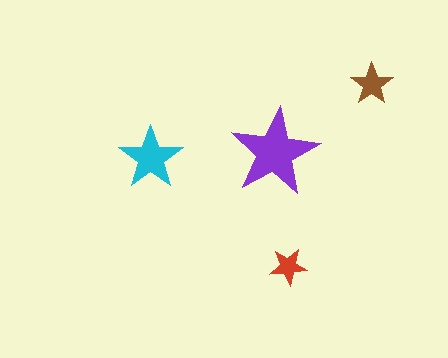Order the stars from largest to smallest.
the purple one, the cyan one, the brown one, the red one.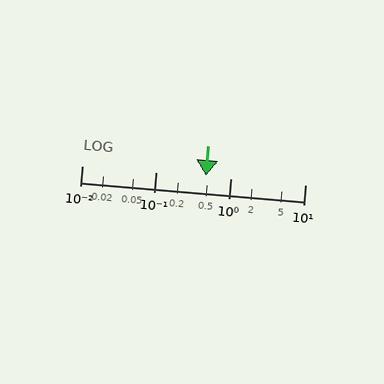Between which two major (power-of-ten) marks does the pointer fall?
The pointer is between 0.1 and 1.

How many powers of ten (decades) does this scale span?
The scale spans 3 decades, from 0.01 to 10.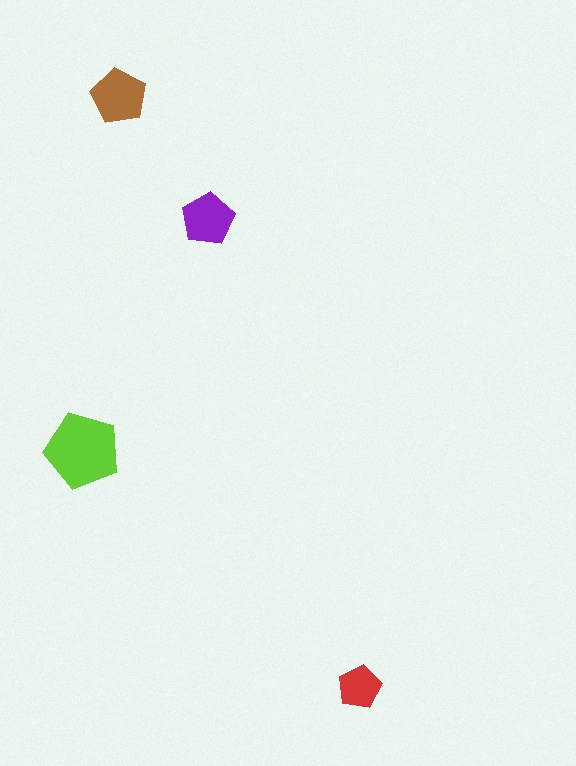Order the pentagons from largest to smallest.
the lime one, the brown one, the purple one, the red one.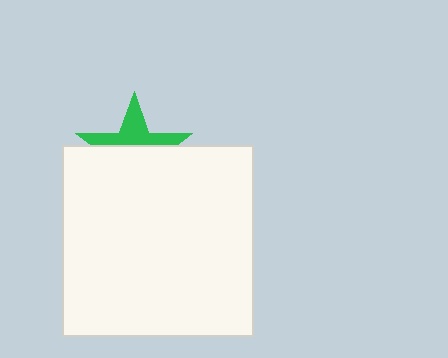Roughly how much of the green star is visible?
A small part of it is visible (roughly 42%).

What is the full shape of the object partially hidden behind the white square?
The partially hidden object is a green star.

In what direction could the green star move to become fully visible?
The green star could move up. That would shift it out from behind the white square entirely.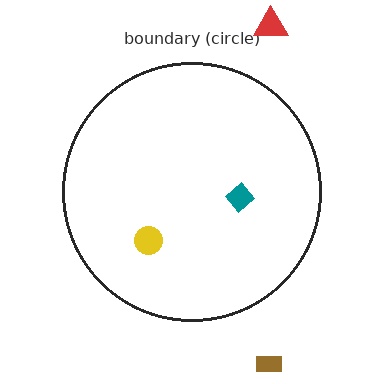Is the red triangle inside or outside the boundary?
Outside.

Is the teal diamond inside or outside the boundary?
Inside.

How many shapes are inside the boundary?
2 inside, 2 outside.